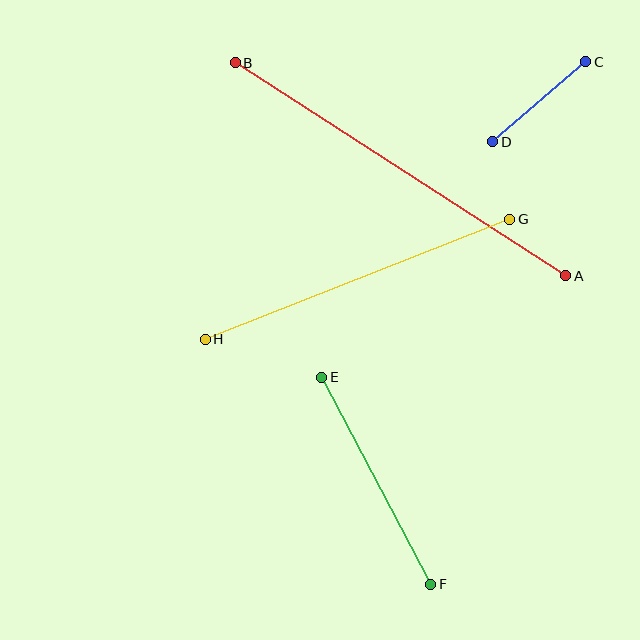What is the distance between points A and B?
The distance is approximately 393 pixels.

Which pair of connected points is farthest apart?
Points A and B are farthest apart.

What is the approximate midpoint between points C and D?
The midpoint is at approximately (539, 102) pixels.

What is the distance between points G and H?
The distance is approximately 327 pixels.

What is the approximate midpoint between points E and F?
The midpoint is at approximately (376, 481) pixels.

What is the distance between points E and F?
The distance is approximately 234 pixels.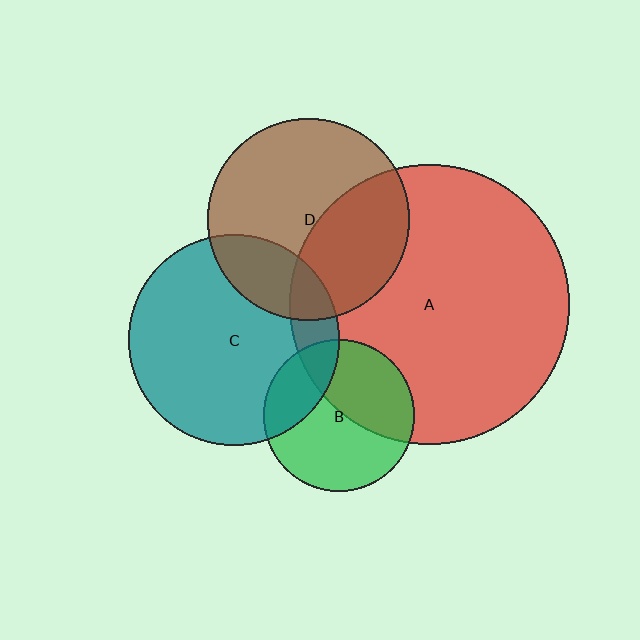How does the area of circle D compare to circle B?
Approximately 1.8 times.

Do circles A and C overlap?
Yes.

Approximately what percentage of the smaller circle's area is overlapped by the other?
Approximately 15%.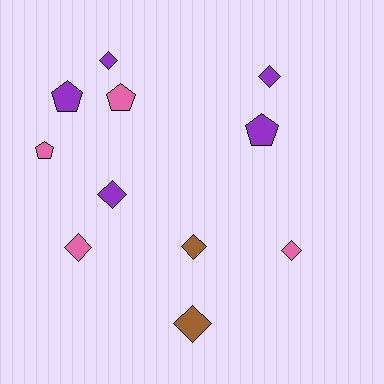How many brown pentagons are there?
There are no brown pentagons.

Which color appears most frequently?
Purple, with 5 objects.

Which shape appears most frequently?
Diamond, with 7 objects.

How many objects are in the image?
There are 11 objects.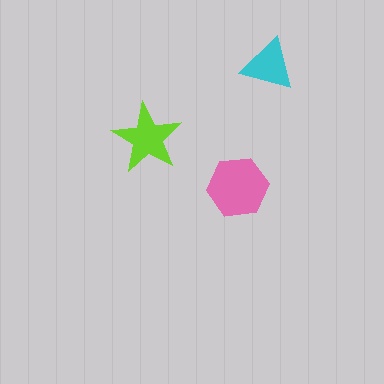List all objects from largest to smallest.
The pink hexagon, the lime star, the cyan triangle.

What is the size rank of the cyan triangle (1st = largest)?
3rd.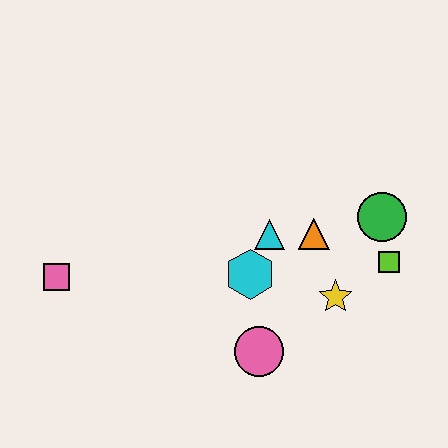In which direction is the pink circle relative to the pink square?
The pink circle is to the right of the pink square.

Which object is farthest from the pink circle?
The pink square is farthest from the pink circle.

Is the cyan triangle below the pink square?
No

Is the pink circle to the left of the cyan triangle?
Yes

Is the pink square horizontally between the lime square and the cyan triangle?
No